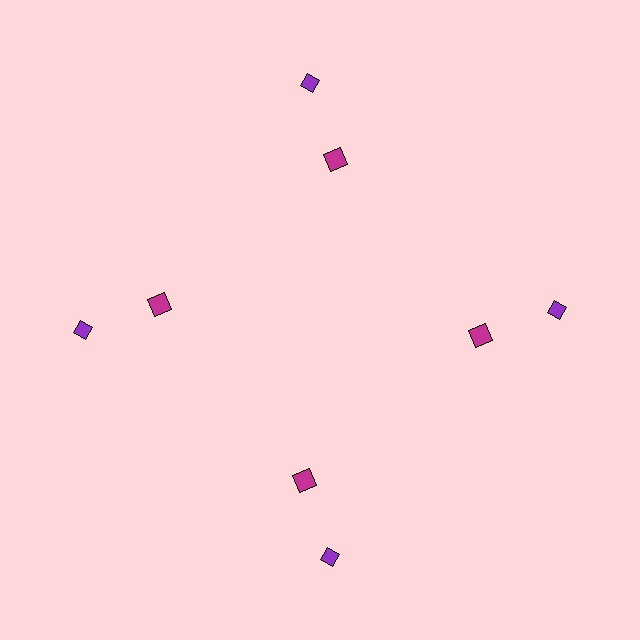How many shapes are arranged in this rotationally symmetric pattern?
There are 8 shapes, arranged in 4 groups of 2.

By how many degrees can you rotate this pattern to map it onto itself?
The pattern maps onto itself every 90 degrees of rotation.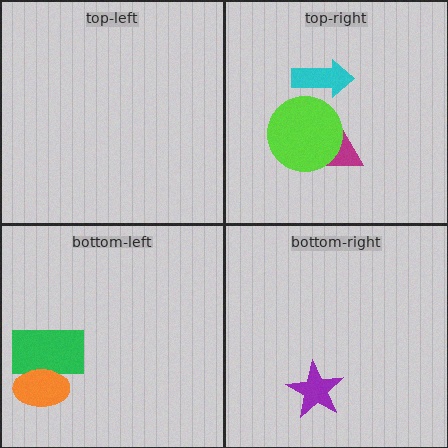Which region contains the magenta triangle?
The top-right region.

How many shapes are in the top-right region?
3.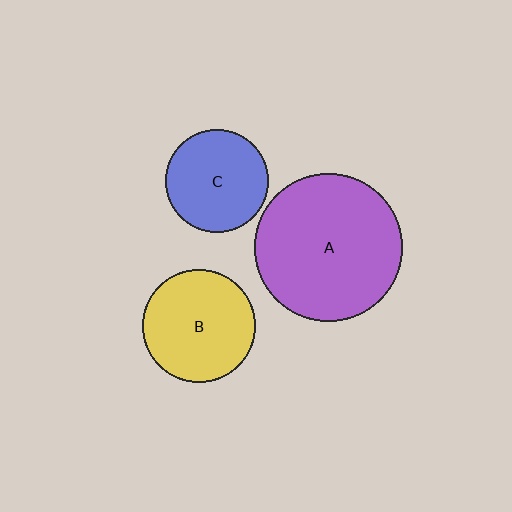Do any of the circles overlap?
No, none of the circles overlap.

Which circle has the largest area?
Circle A (purple).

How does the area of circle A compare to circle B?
Approximately 1.7 times.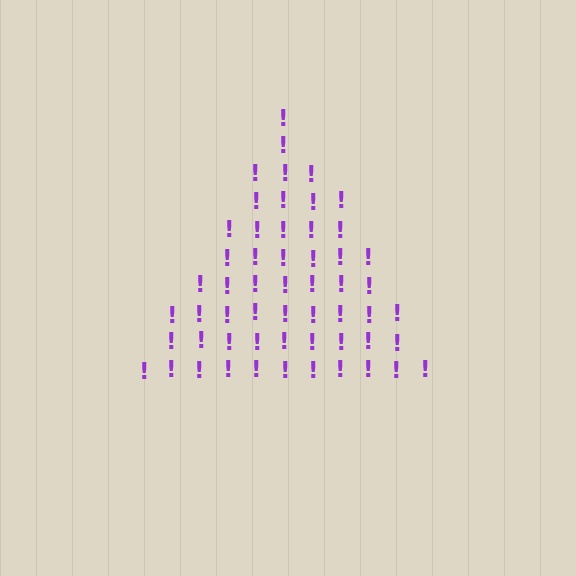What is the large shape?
The large shape is a triangle.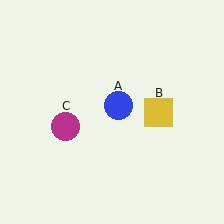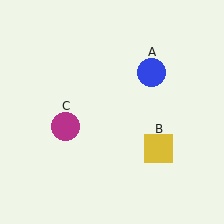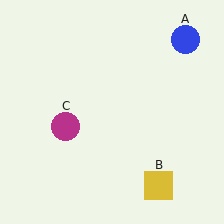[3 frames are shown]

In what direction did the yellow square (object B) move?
The yellow square (object B) moved down.